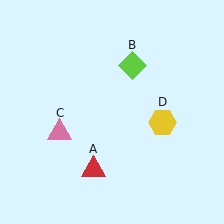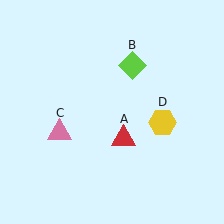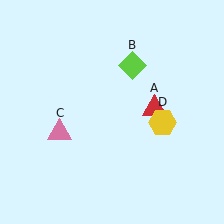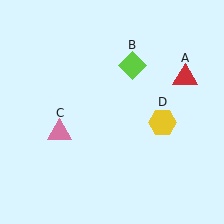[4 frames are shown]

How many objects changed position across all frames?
1 object changed position: red triangle (object A).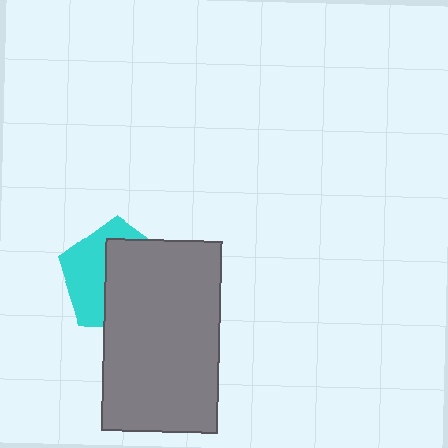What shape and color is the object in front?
The object in front is a gray rectangle.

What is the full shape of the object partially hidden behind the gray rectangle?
The partially hidden object is a cyan pentagon.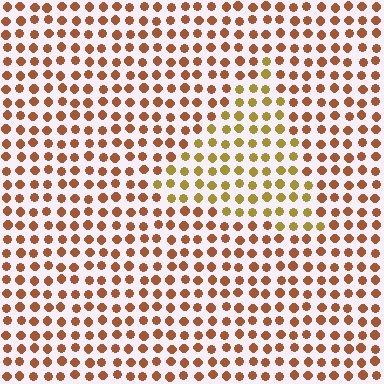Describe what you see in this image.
The image is filled with small brown elements in a uniform arrangement. A triangle-shaped region is visible where the elements are tinted to a slightly different hue, forming a subtle color boundary.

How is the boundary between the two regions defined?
The boundary is defined purely by a slight shift in hue (about 33 degrees). Spacing, size, and orientation are identical on both sides.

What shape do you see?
I see a triangle.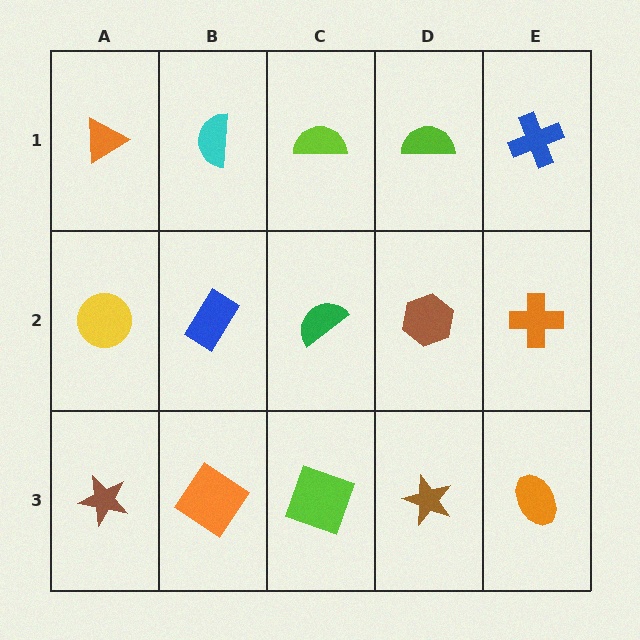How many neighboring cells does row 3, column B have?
3.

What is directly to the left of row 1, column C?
A cyan semicircle.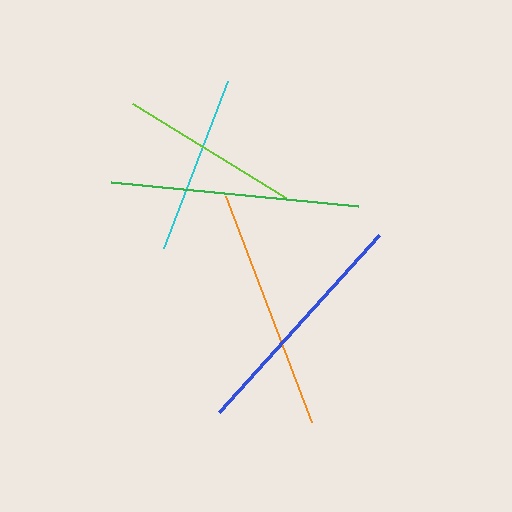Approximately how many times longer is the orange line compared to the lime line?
The orange line is approximately 1.3 times the length of the lime line.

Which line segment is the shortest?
The cyan line is the shortest at approximately 179 pixels.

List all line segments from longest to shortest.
From longest to shortest: green, orange, blue, lime, cyan.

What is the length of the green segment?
The green segment is approximately 248 pixels long.